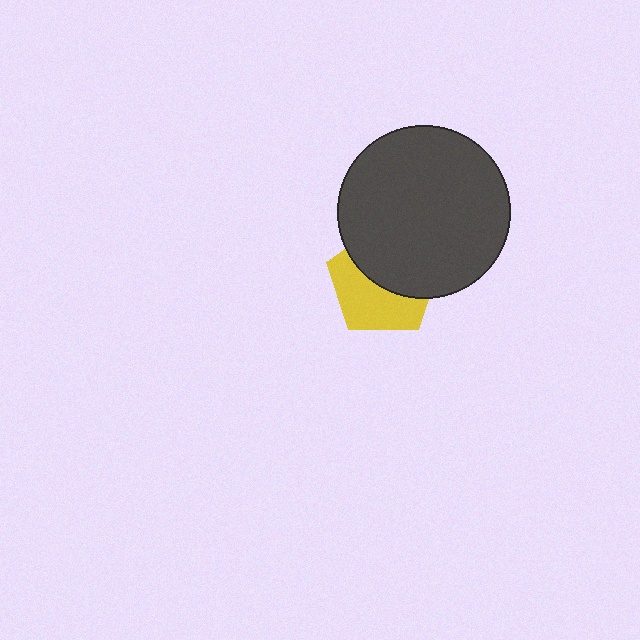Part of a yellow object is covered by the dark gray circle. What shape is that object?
It is a pentagon.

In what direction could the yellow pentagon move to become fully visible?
The yellow pentagon could move down. That would shift it out from behind the dark gray circle entirely.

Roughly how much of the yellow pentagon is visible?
About half of it is visible (roughly 49%).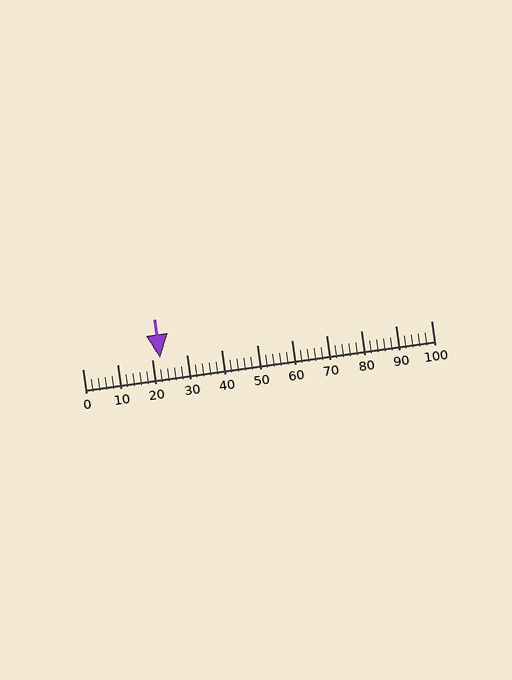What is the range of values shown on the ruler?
The ruler shows values from 0 to 100.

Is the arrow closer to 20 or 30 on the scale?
The arrow is closer to 20.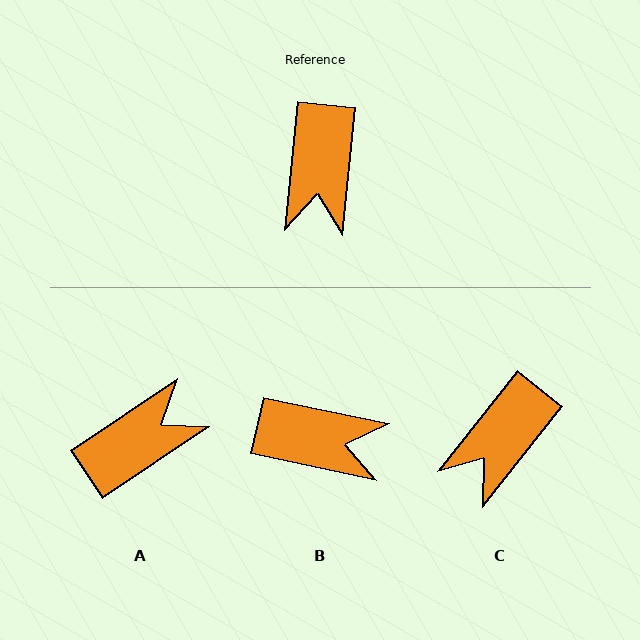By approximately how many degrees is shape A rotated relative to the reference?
Approximately 130 degrees counter-clockwise.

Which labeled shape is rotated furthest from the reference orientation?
A, about 130 degrees away.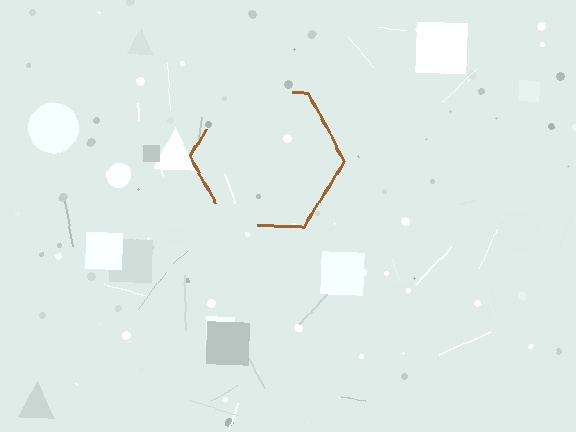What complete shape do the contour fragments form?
The contour fragments form a hexagon.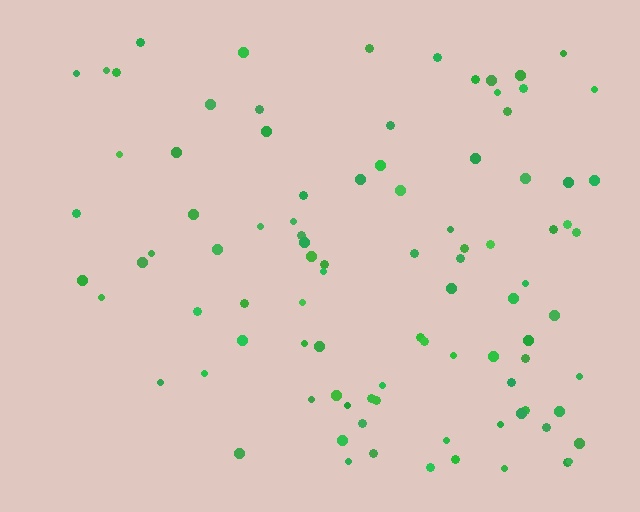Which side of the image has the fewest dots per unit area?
The left.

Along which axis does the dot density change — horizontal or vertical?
Horizontal.